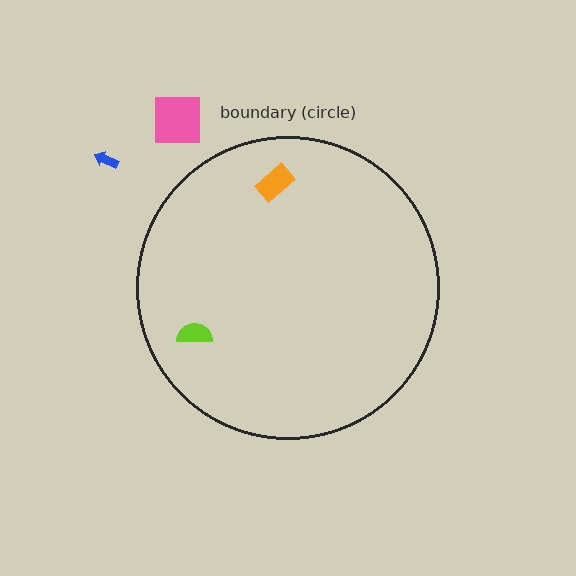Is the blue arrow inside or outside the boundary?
Outside.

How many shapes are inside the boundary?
2 inside, 2 outside.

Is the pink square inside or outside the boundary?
Outside.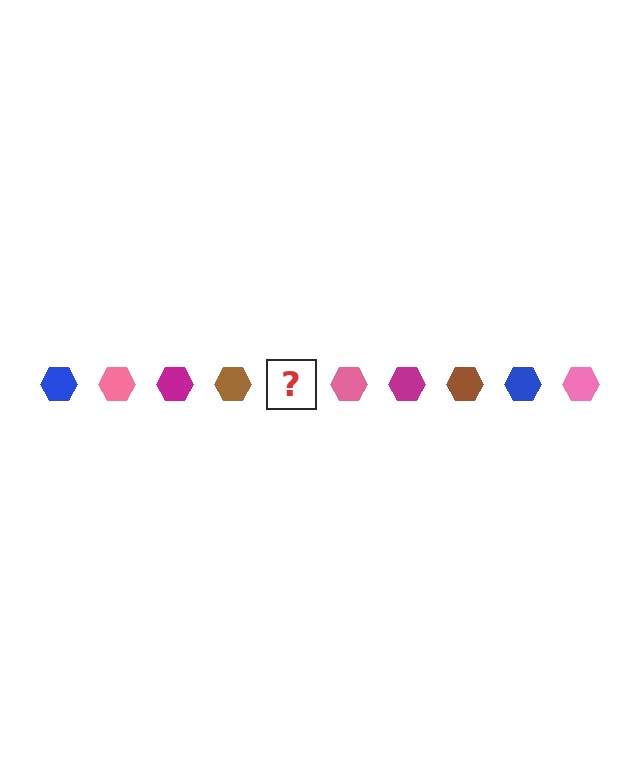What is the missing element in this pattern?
The missing element is a blue hexagon.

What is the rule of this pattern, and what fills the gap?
The rule is that the pattern cycles through blue, pink, magenta, brown hexagons. The gap should be filled with a blue hexagon.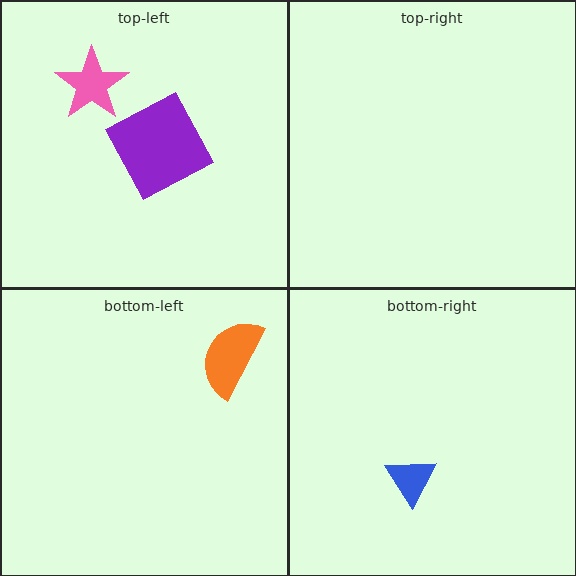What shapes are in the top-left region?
The pink star, the purple square.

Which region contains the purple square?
The top-left region.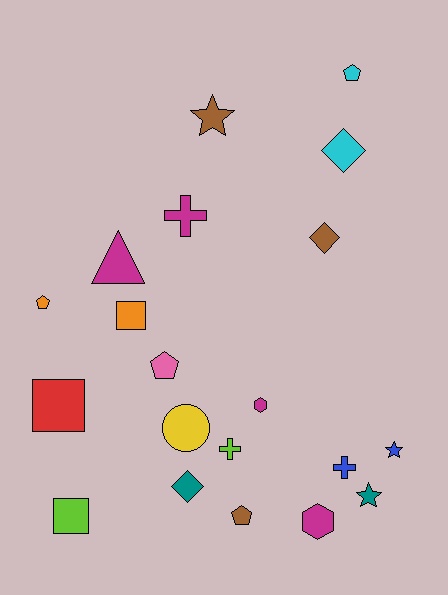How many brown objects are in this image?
There are 3 brown objects.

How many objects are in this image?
There are 20 objects.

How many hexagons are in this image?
There are 2 hexagons.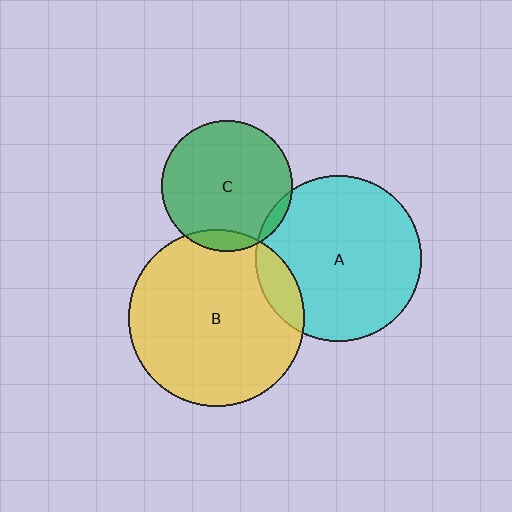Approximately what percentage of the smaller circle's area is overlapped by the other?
Approximately 10%.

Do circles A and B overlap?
Yes.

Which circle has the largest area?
Circle B (yellow).